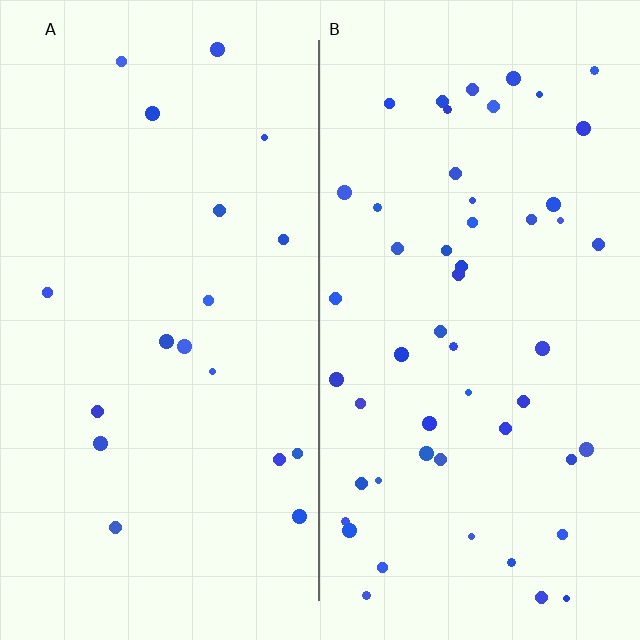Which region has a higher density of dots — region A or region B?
B (the right).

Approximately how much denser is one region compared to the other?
Approximately 2.8× — region B over region A.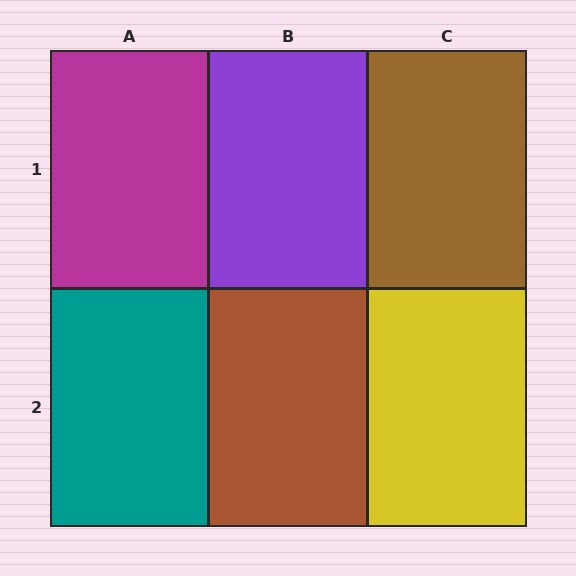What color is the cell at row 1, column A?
Magenta.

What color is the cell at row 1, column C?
Brown.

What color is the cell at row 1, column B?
Purple.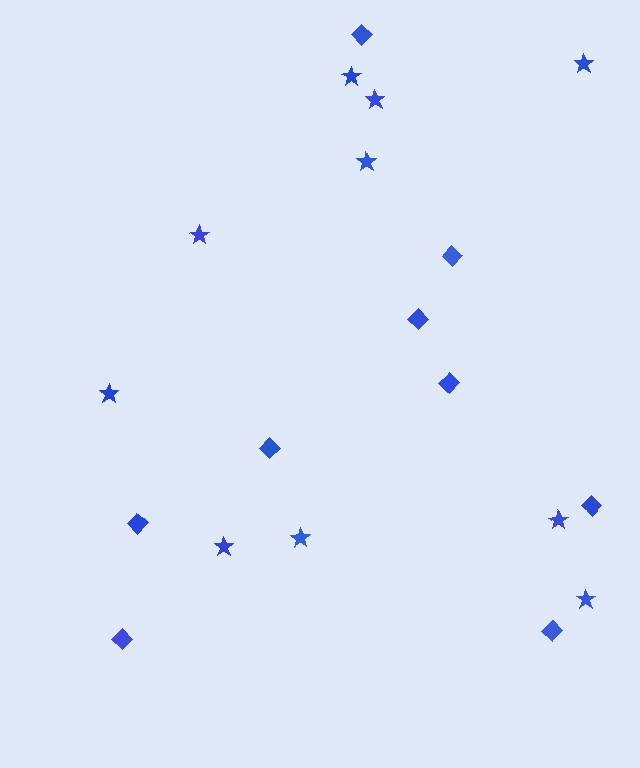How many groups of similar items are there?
There are 2 groups: one group of stars (10) and one group of diamonds (9).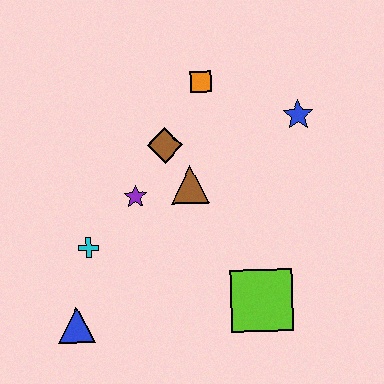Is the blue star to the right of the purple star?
Yes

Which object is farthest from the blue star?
The blue triangle is farthest from the blue star.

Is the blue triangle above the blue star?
No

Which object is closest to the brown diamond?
The brown triangle is closest to the brown diamond.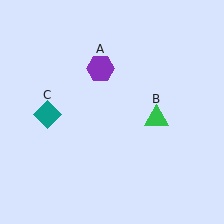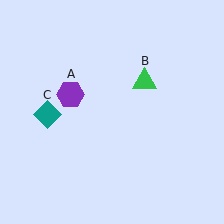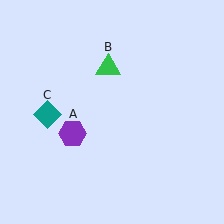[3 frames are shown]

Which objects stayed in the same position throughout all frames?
Teal diamond (object C) remained stationary.